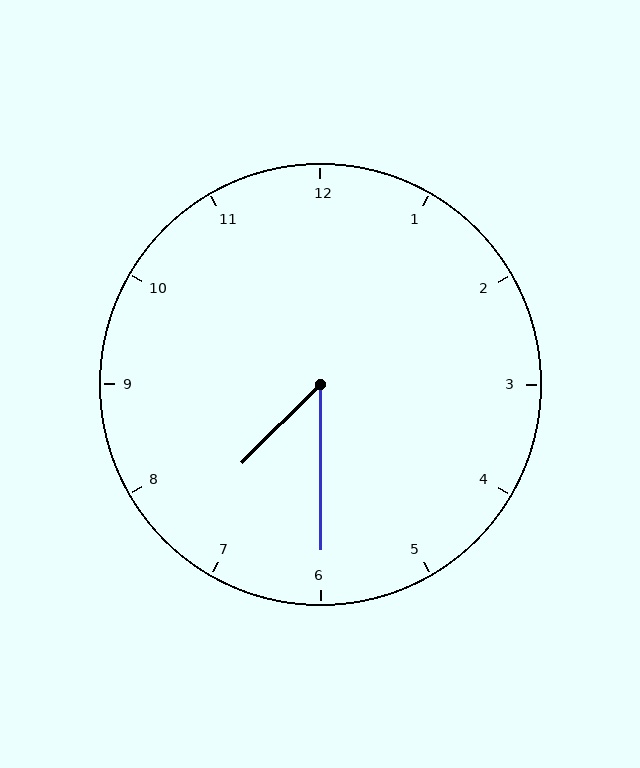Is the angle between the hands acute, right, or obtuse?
It is acute.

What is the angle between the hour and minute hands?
Approximately 45 degrees.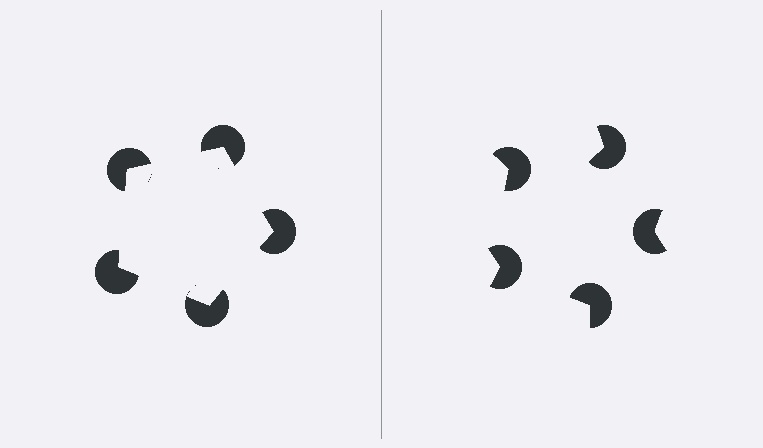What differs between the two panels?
The pac-man discs are positioned identically on both sides; only the wedge orientations differ. On the left they align to a pentagon; on the right they are misaligned.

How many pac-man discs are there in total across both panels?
10 — 5 on each side.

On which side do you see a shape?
An illusory pentagon appears on the left side. On the right side the wedge cuts are rotated, so no coherent shape forms.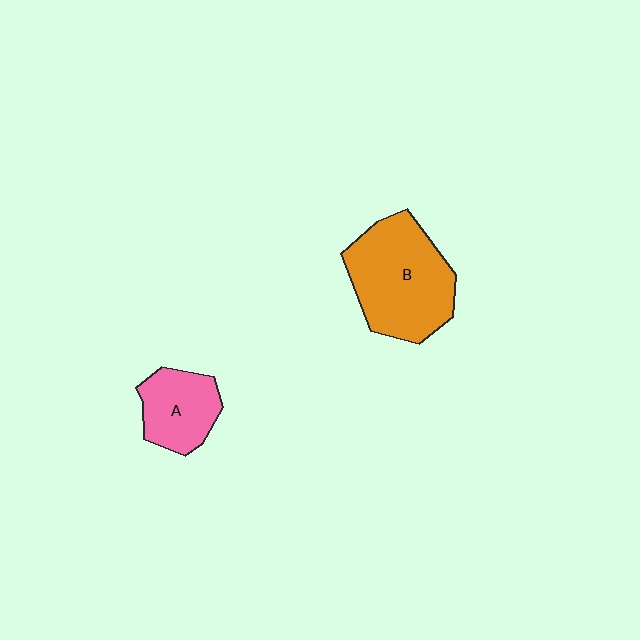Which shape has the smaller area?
Shape A (pink).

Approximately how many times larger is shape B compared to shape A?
Approximately 1.9 times.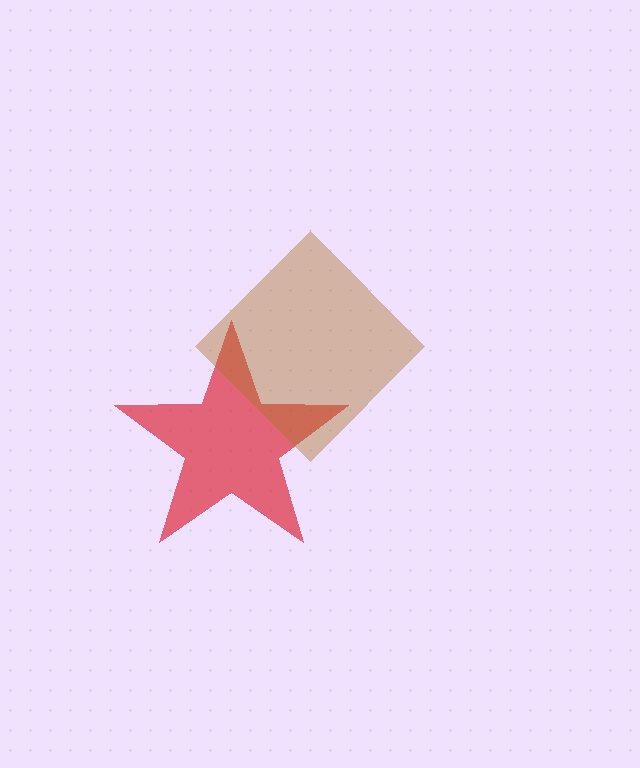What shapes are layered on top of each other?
The layered shapes are: a red star, a brown diamond.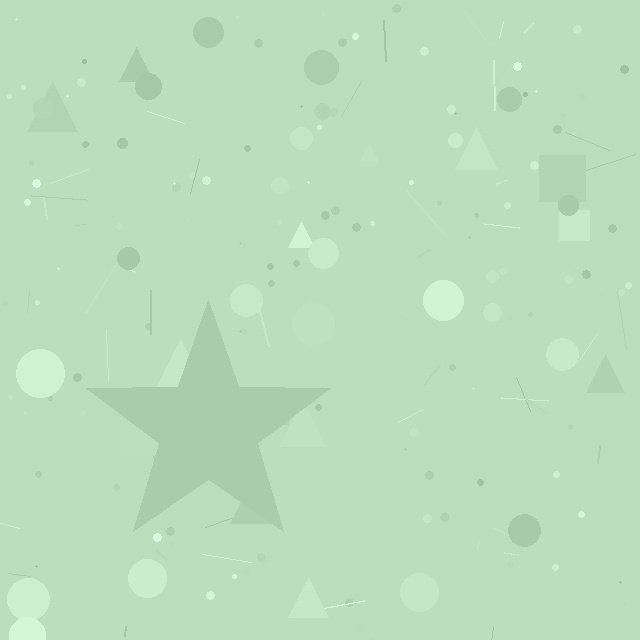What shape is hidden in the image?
A star is hidden in the image.